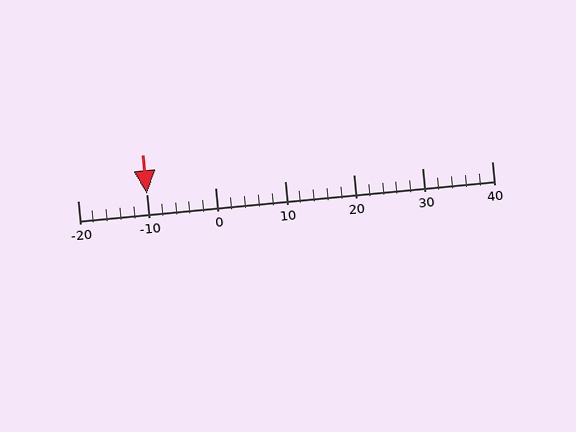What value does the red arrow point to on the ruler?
The red arrow points to approximately -10.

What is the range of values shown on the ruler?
The ruler shows values from -20 to 40.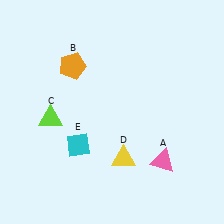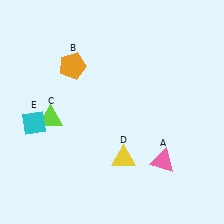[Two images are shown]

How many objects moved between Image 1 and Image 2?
1 object moved between the two images.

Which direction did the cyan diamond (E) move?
The cyan diamond (E) moved left.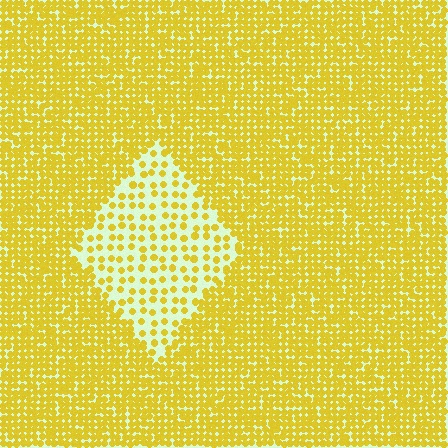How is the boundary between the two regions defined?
The boundary is defined by a change in element density (approximately 2.7x ratio). All elements are the same color, size, and shape.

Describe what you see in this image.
The image contains small yellow elements arranged at two different densities. A diamond-shaped region is visible where the elements are less densely packed than the surrounding area.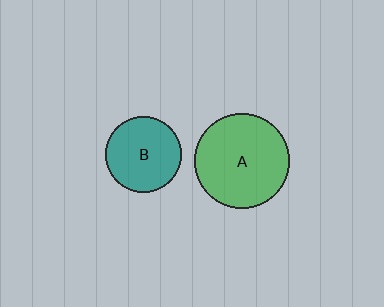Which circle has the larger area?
Circle A (green).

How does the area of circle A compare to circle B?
Approximately 1.6 times.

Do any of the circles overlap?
No, none of the circles overlap.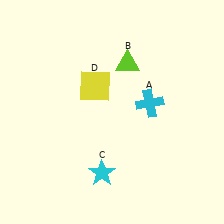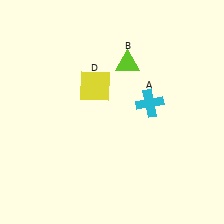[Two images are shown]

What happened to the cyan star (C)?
The cyan star (C) was removed in Image 2. It was in the bottom-left area of Image 1.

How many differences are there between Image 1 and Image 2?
There is 1 difference between the two images.